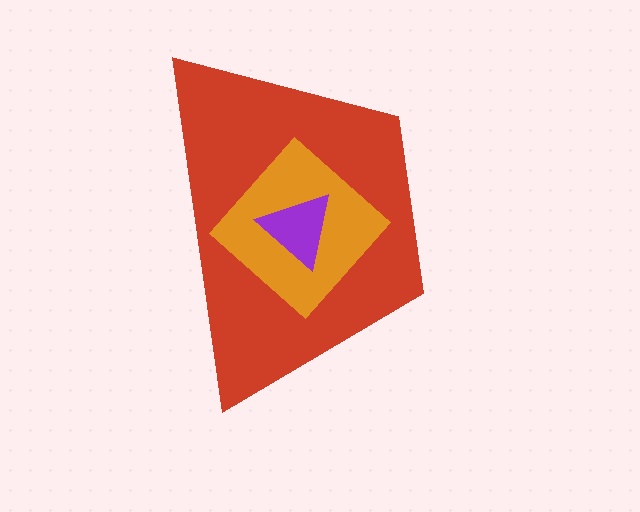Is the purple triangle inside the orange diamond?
Yes.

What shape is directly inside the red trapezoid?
The orange diamond.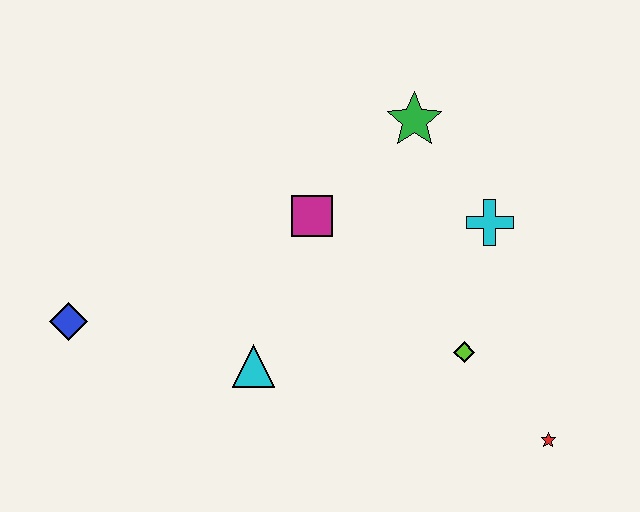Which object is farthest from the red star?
The blue diamond is farthest from the red star.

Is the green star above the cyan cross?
Yes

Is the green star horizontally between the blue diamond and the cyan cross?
Yes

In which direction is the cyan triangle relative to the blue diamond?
The cyan triangle is to the right of the blue diamond.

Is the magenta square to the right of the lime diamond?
No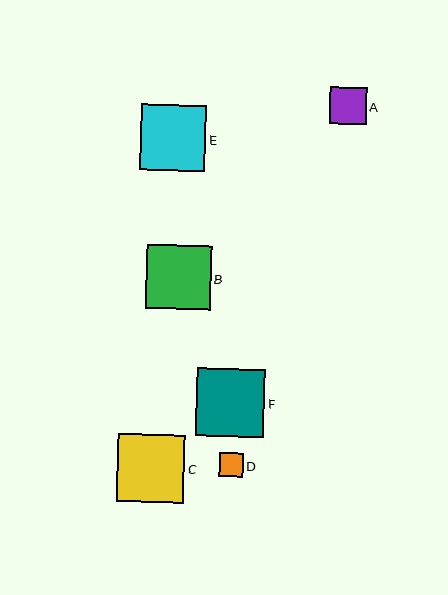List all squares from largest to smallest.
From largest to smallest: F, C, E, B, A, D.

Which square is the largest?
Square F is the largest with a size of approximately 68 pixels.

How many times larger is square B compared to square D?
Square B is approximately 2.7 times the size of square D.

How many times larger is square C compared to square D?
Square C is approximately 2.8 times the size of square D.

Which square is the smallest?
Square D is the smallest with a size of approximately 24 pixels.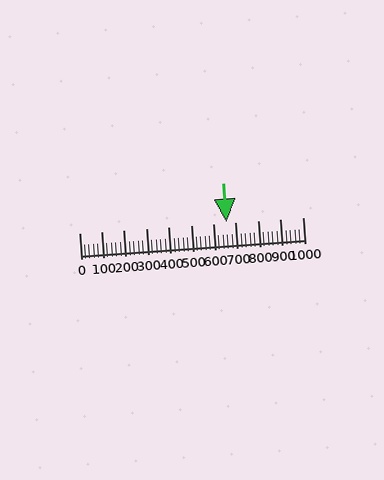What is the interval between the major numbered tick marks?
The major tick marks are spaced 100 units apart.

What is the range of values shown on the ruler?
The ruler shows values from 0 to 1000.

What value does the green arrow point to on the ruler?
The green arrow points to approximately 656.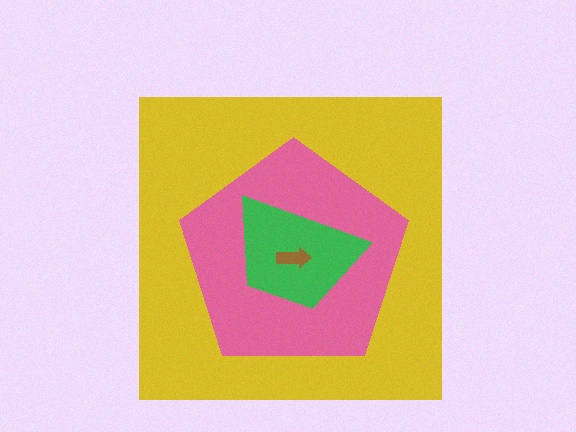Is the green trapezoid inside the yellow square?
Yes.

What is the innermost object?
The brown arrow.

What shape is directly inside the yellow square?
The pink pentagon.